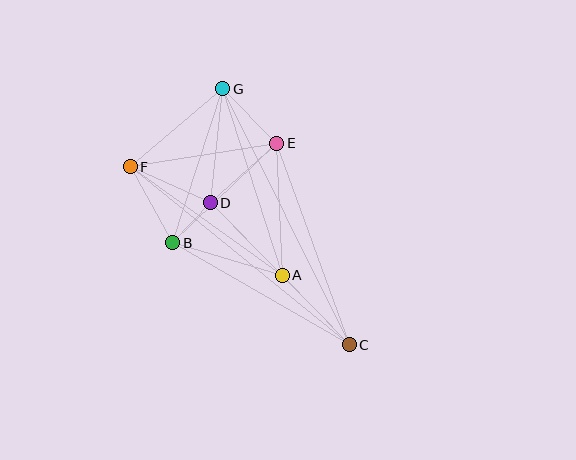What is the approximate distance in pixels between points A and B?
The distance between A and B is approximately 114 pixels.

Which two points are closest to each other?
Points B and D are closest to each other.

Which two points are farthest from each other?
Points C and G are farthest from each other.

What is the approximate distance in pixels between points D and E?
The distance between D and E is approximately 89 pixels.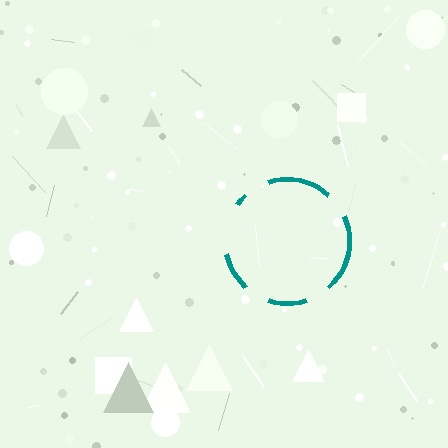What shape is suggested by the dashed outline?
The dashed outline suggests a circle.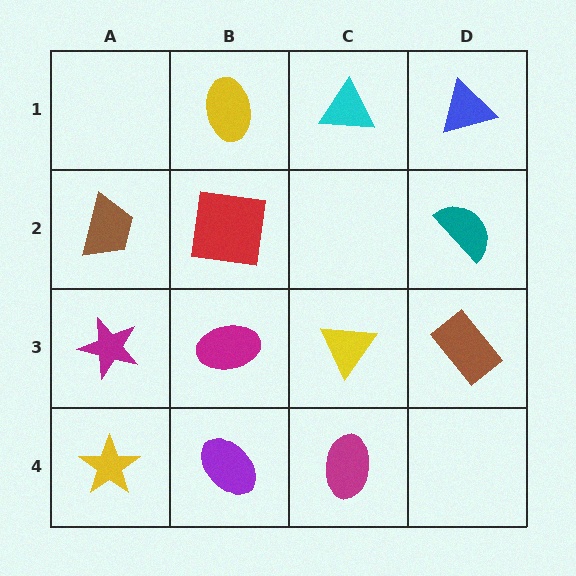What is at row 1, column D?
A blue triangle.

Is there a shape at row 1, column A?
No, that cell is empty.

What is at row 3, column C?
A yellow triangle.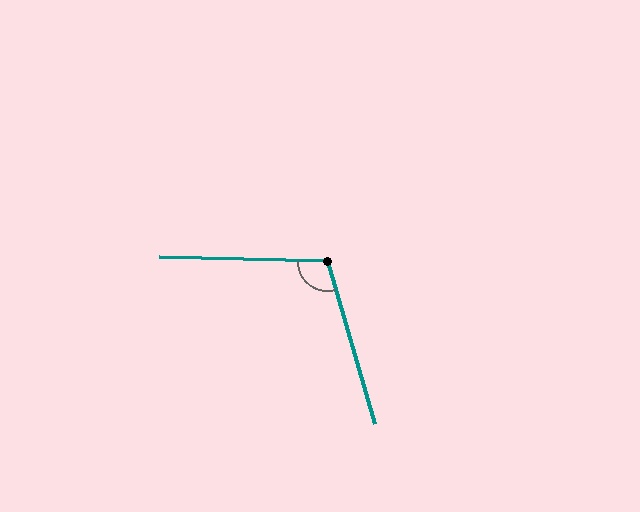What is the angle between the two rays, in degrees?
Approximately 108 degrees.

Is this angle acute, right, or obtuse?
It is obtuse.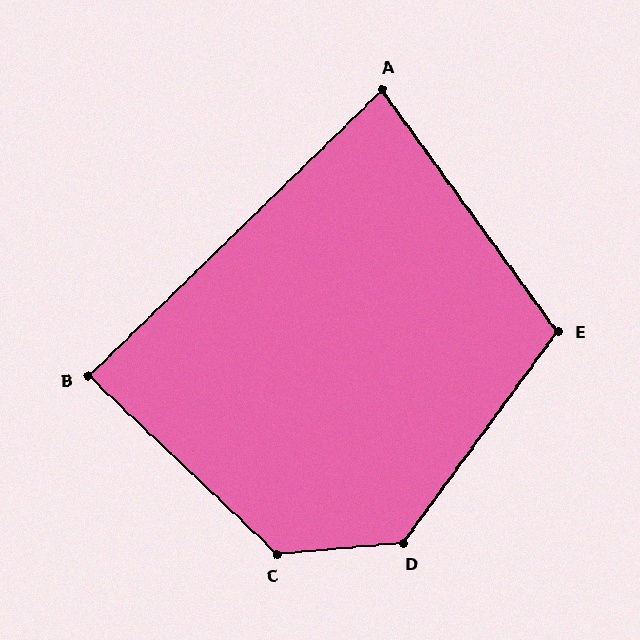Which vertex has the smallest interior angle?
A, at approximately 82 degrees.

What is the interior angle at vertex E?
Approximately 108 degrees (obtuse).